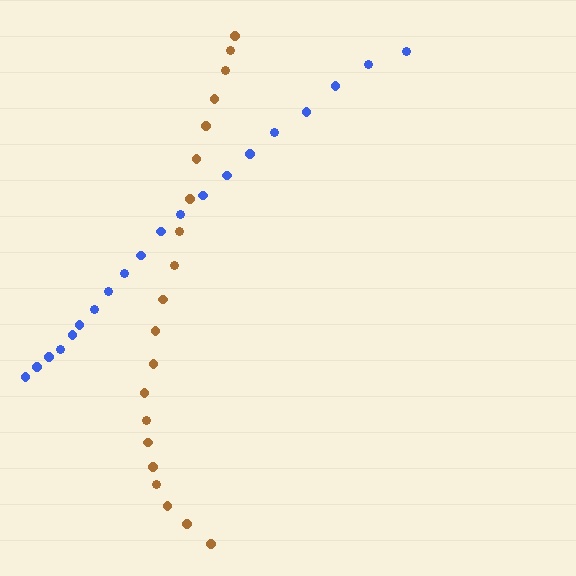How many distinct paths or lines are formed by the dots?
There are 2 distinct paths.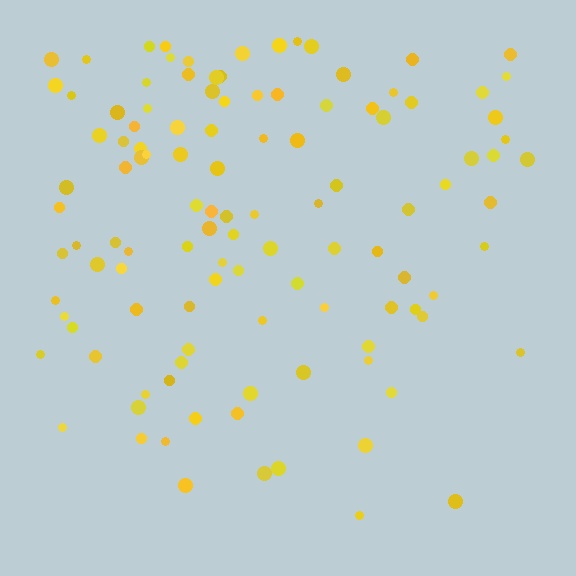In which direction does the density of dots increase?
From bottom to top, with the top side densest.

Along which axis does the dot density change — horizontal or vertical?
Vertical.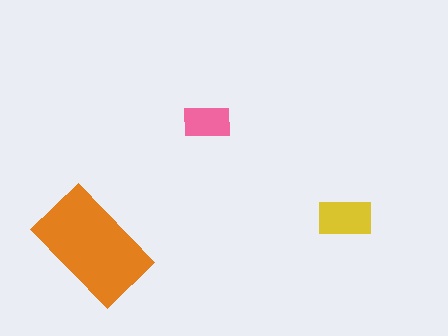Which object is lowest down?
The orange rectangle is bottommost.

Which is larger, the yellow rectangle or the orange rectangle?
The orange one.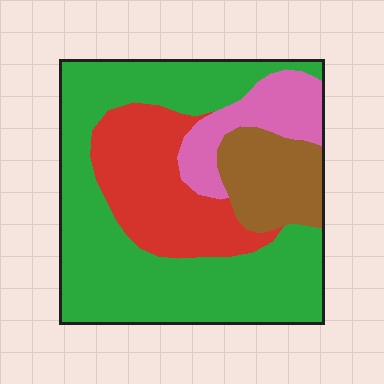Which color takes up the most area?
Green, at roughly 55%.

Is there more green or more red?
Green.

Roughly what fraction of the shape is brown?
Brown covers about 15% of the shape.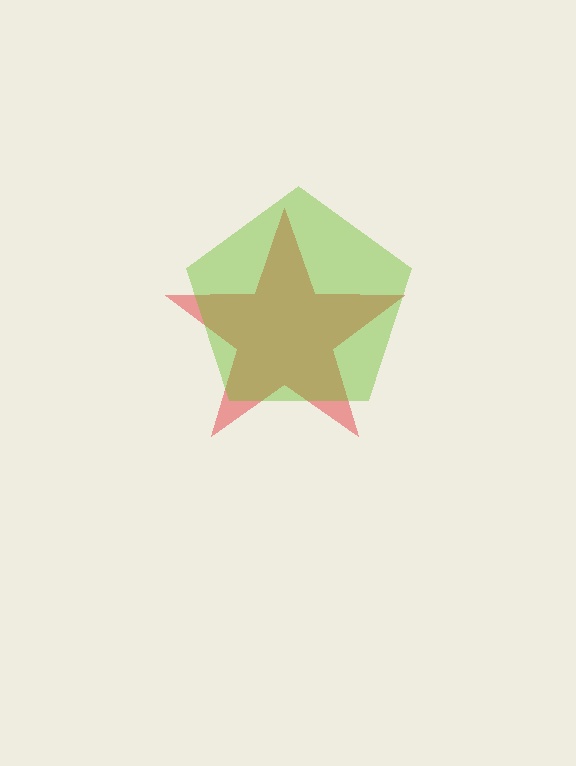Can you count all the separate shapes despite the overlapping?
Yes, there are 2 separate shapes.